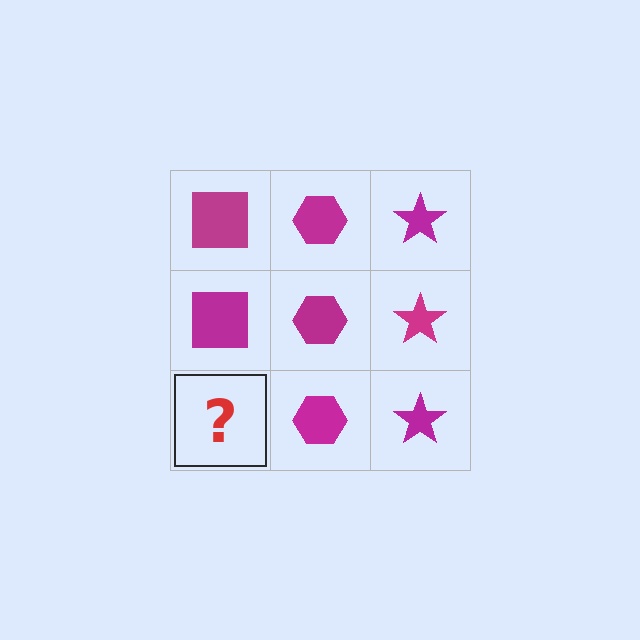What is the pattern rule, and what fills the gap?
The rule is that each column has a consistent shape. The gap should be filled with a magenta square.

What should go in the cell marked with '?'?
The missing cell should contain a magenta square.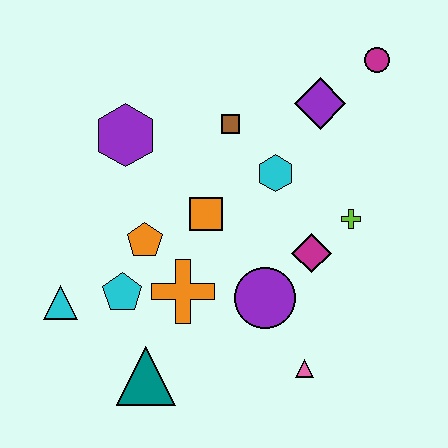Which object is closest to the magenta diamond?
The lime cross is closest to the magenta diamond.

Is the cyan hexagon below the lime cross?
No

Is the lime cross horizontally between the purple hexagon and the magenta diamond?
No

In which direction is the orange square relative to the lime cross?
The orange square is to the left of the lime cross.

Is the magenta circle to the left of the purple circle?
No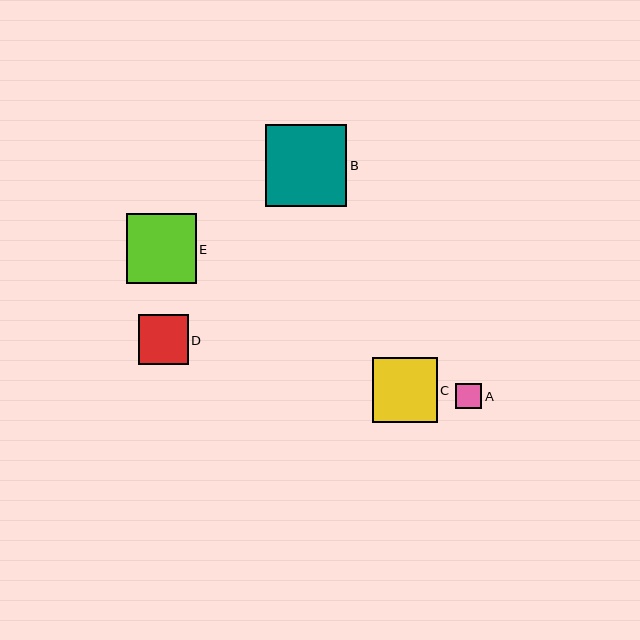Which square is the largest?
Square B is the largest with a size of approximately 82 pixels.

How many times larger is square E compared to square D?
Square E is approximately 1.4 times the size of square D.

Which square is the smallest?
Square A is the smallest with a size of approximately 26 pixels.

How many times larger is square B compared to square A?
Square B is approximately 3.2 times the size of square A.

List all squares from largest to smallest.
From largest to smallest: B, E, C, D, A.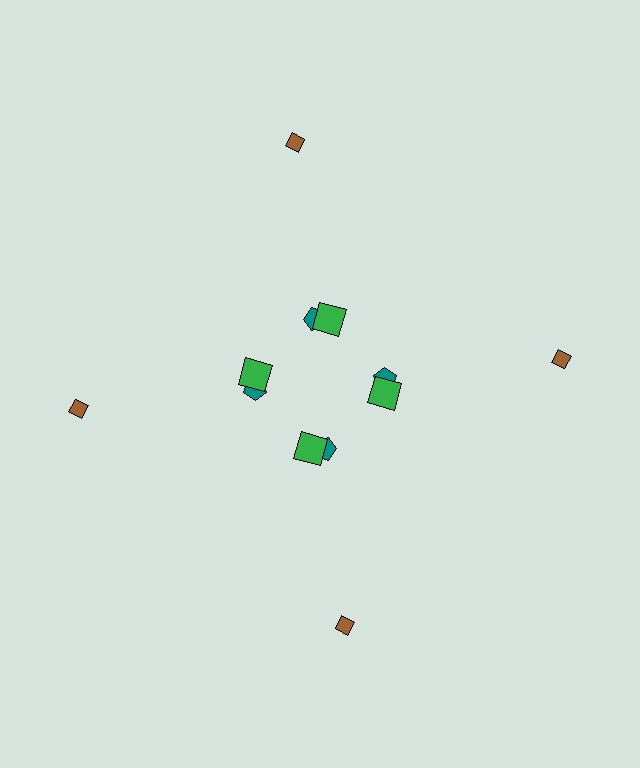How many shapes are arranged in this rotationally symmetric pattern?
There are 12 shapes, arranged in 4 groups of 3.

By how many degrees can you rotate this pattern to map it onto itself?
The pattern maps onto itself every 90 degrees of rotation.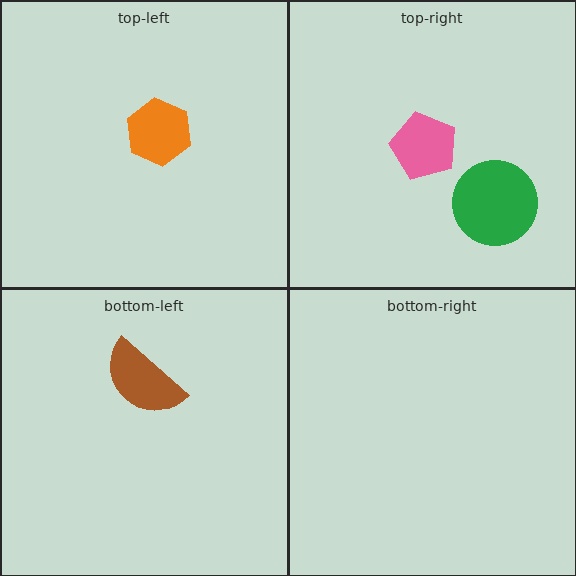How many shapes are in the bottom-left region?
1.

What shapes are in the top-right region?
The green circle, the pink pentagon.